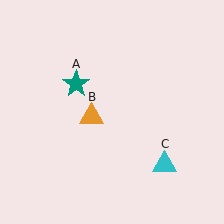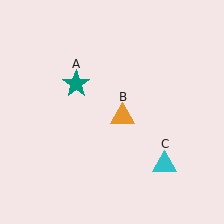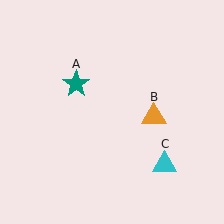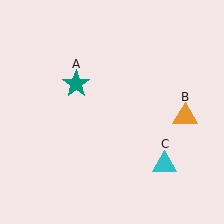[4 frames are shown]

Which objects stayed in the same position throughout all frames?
Teal star (object A) and cyan triangle (object C) remained stationary.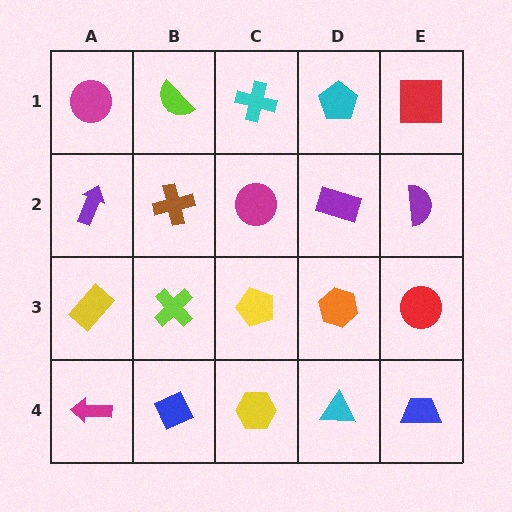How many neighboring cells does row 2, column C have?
4.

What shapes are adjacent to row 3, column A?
A purple arrow (row 2, column A), a magenta arrow (row 4, column A), a lime cross (row 3, column B).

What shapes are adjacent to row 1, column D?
A purple rectangle (row 2, column D), a cyan cross (row 1, column C), a red square (row 1, column E).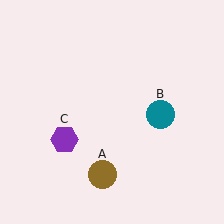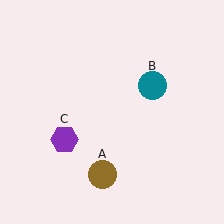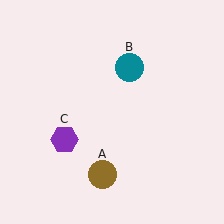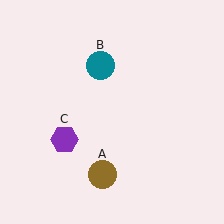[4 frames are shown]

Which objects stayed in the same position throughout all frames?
Brown circle (object A) and purple hexagon (object C) remained stationary.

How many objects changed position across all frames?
1 object changed position: teal circle (object B).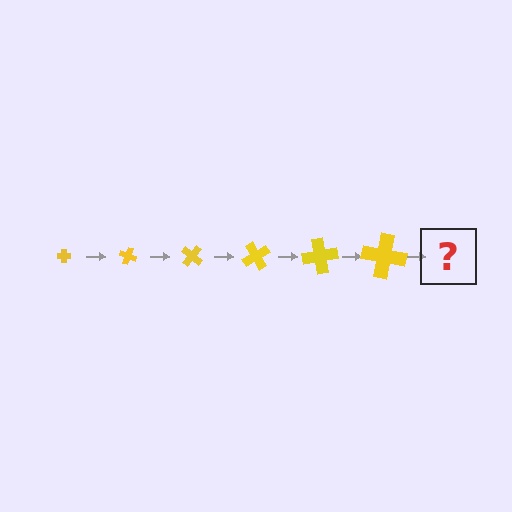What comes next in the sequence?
The next element should be a cross, larger than the previous one and rotated 120 degrees from the start.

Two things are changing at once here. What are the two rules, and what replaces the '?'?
The two rules are that the cross grows larger each step and it rotates 20 degrees each step. The '?' should be a cross, larger than the previous one and rotated 120 degrees from the start.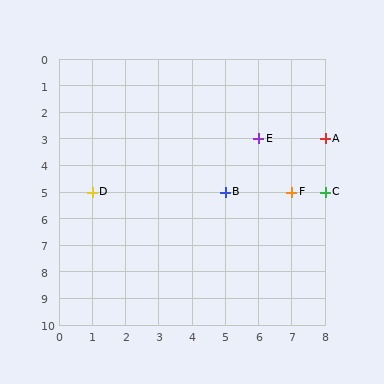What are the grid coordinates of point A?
Point A is at grid coordinates (8, 3).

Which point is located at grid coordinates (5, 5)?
Point B is at (5, 5).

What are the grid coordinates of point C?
Point C is at grid coordinates (8, 5).